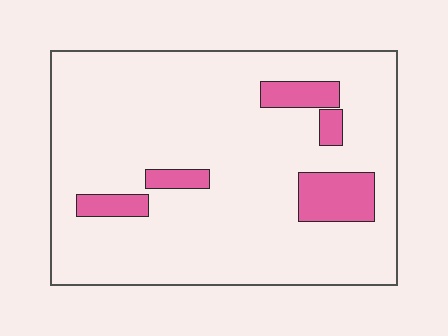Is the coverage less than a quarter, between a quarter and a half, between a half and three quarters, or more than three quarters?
Less than a quarter.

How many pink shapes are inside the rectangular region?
5.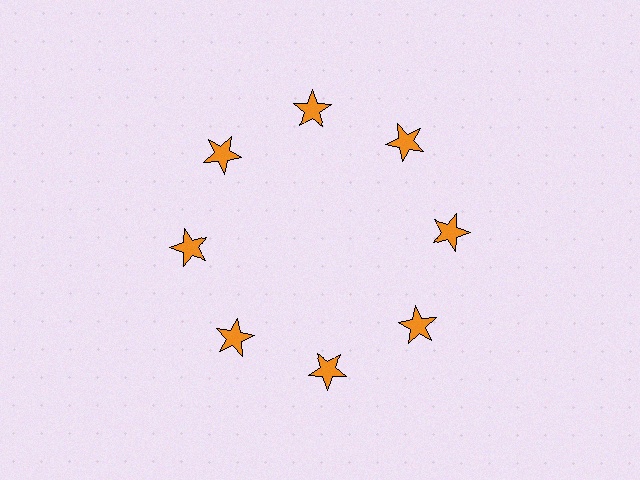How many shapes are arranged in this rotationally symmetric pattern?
There are 8 shapes, arranged in 8 groups of 1.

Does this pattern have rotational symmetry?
Yes, this pattern has 8-fold rotational symmetry. It looks the same after rotating 45 degrees around the center.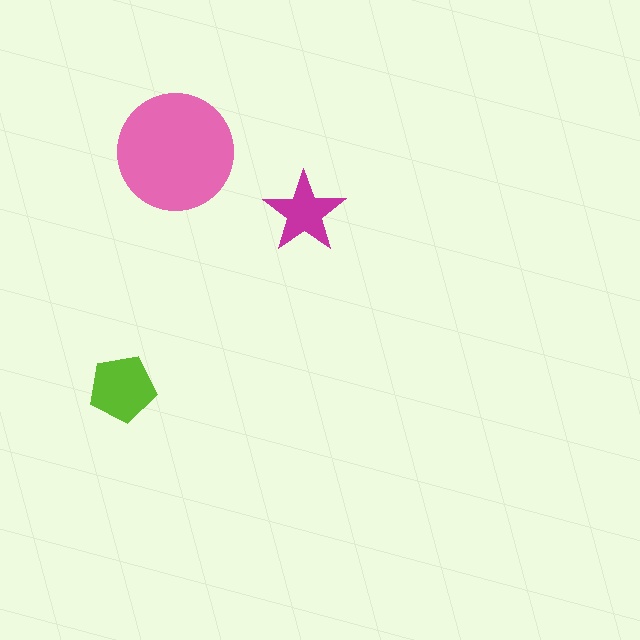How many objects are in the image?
There are 3 objects in the image.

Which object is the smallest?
The magenta star.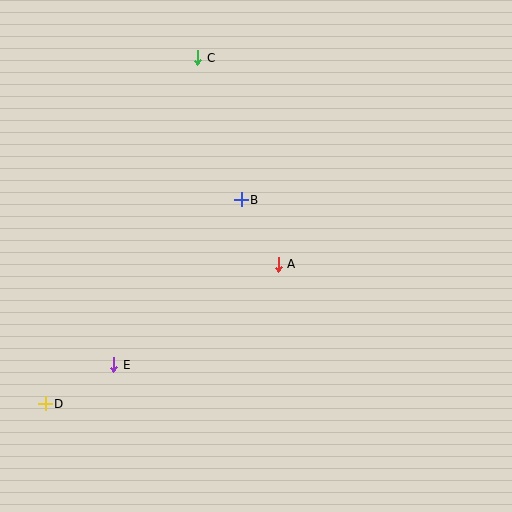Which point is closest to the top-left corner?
Point C is closest to the top-left corner.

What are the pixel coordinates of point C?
Point C is at (197, 58).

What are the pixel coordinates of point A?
Point A is at (278, 265).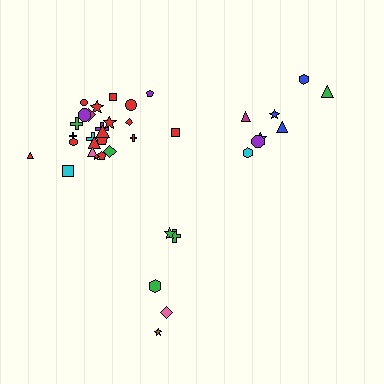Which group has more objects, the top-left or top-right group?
The top-left group.